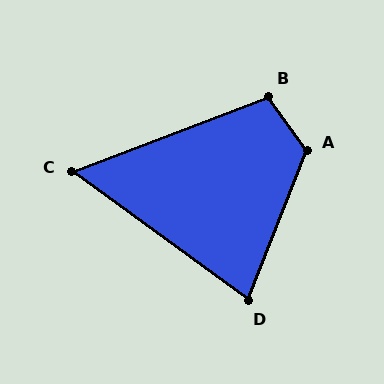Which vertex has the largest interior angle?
A, at approximately 123 degrees.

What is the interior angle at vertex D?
Approximately 75 degrees (acute).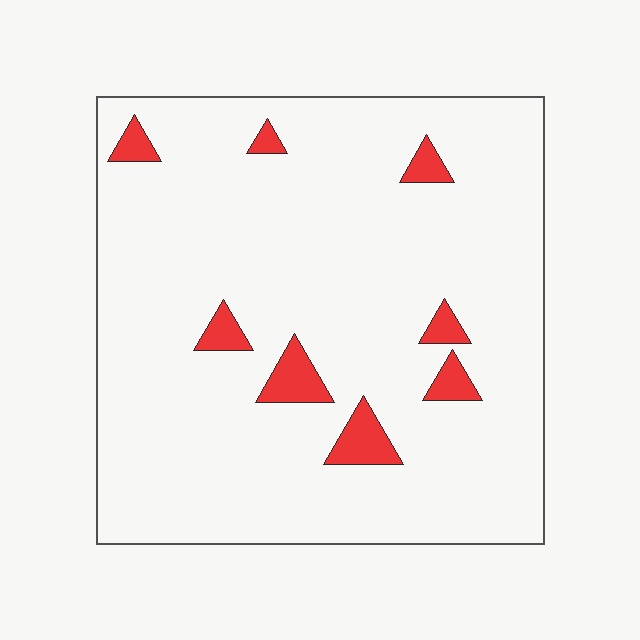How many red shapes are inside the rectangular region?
8.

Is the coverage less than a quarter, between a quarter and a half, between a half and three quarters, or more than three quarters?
Less than a quarter.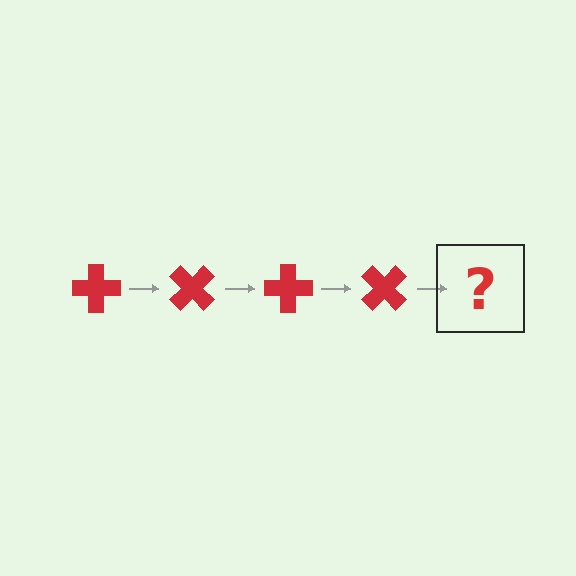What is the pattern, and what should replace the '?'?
The pattern is that the cross rotates 45 degrees each step. The '?' should be a red cross rotated 180 degrees.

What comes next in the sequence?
The next element should be a red cross rotated 180 degrees.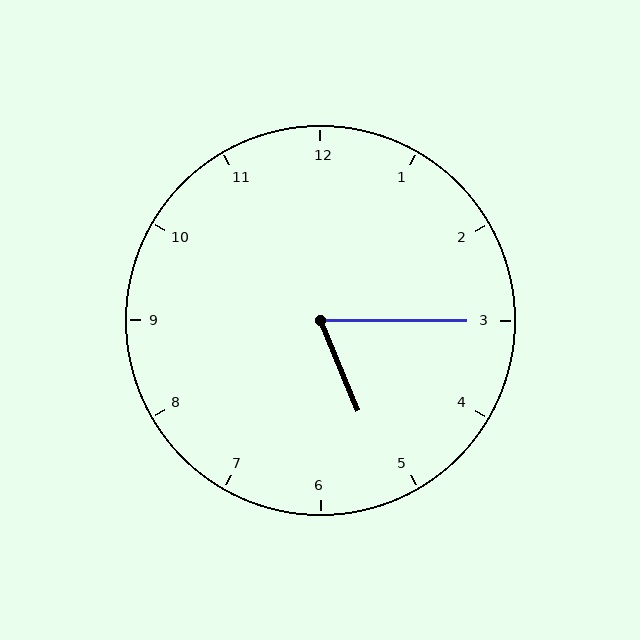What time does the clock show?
5:15.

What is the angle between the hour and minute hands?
Approximately 68 degrees.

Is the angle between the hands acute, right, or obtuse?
It is acute.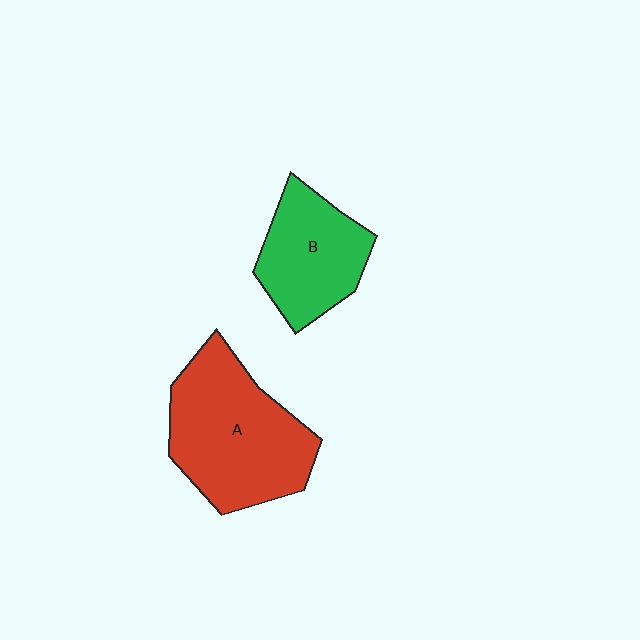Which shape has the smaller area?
Shape B (green).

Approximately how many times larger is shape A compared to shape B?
Approximately 1.5 times.